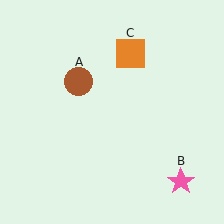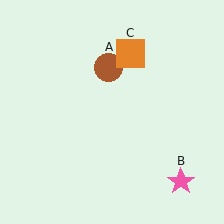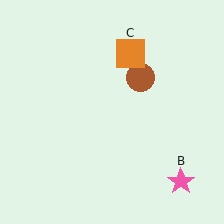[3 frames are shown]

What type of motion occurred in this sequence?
The brown circle (object A) rotated clockwise around the center of the scene.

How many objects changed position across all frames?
1 object changed position: brown circle (object A).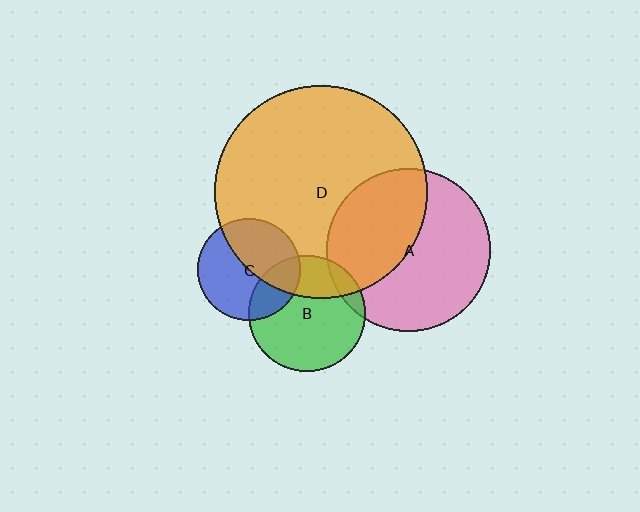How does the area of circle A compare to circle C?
Approximately 2.5 times.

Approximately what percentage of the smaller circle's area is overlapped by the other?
Approximately 25%.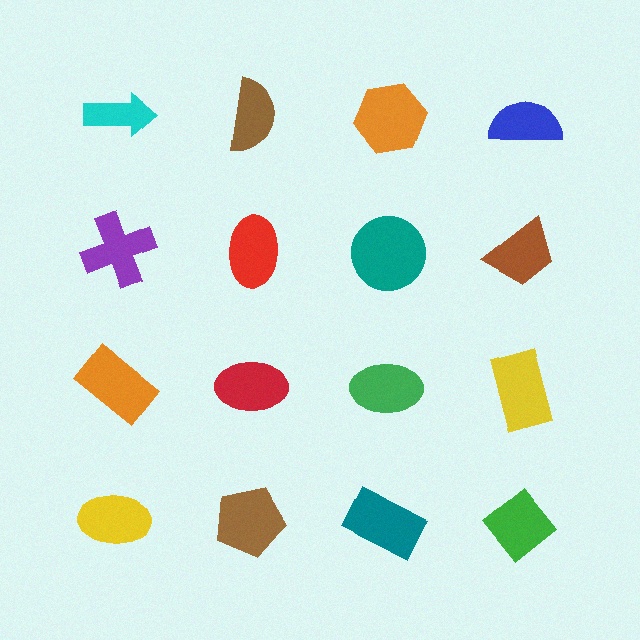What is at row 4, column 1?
A yellow ellipse.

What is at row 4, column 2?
A brown pentagon.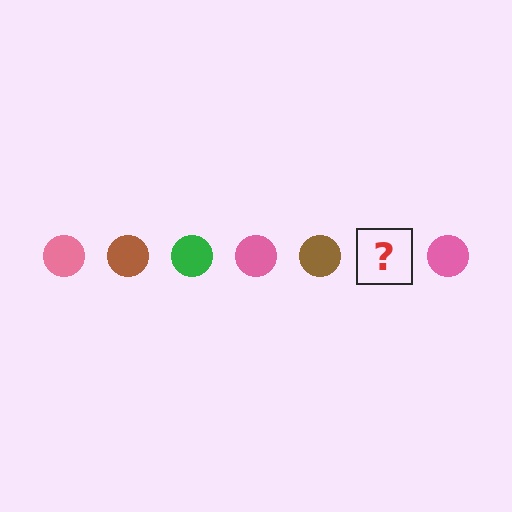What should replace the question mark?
The question mark should be replaced with a green circle.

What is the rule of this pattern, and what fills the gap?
The rule is that the pattern cycles through pink, brown, green circles. The gap should be filled with a green circle.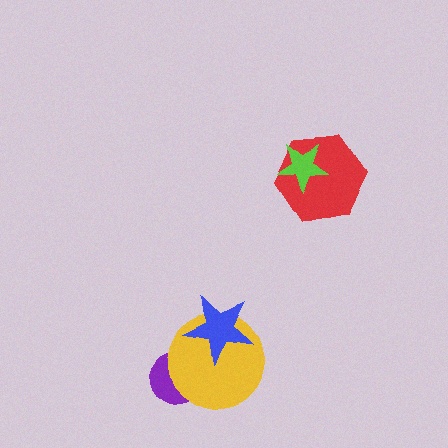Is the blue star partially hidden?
No, no other shape covers it.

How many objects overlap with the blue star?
1 object overlaps with the blue star.